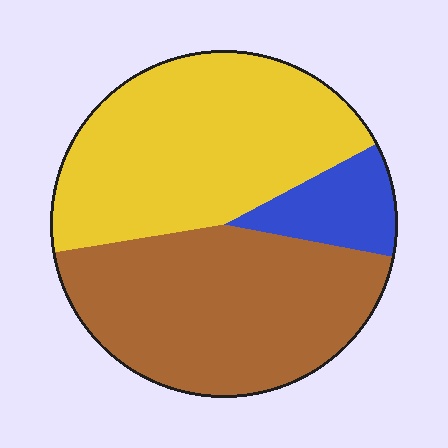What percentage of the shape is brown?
Brown covers about 45% of the shape.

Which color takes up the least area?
Blue, at roughly 10%.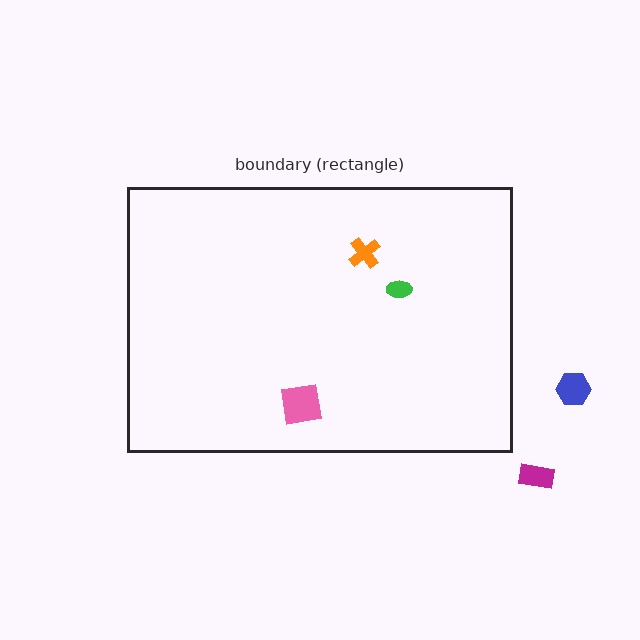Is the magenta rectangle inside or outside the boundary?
Outside.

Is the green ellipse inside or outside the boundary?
Inside.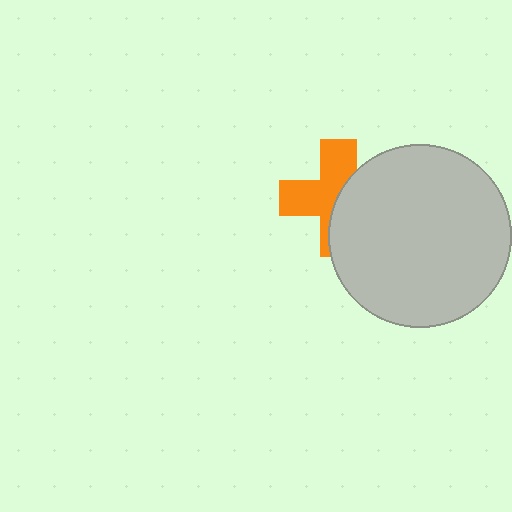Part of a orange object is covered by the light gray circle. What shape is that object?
It is a cross.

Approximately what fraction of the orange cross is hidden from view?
Roughly 47% of the orange cross is hidden behind the light gray circle.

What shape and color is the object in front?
The object in front is a light gray circle.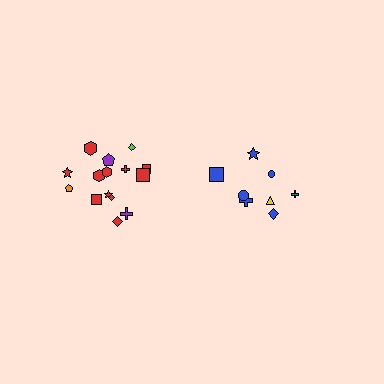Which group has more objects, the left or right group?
The left group.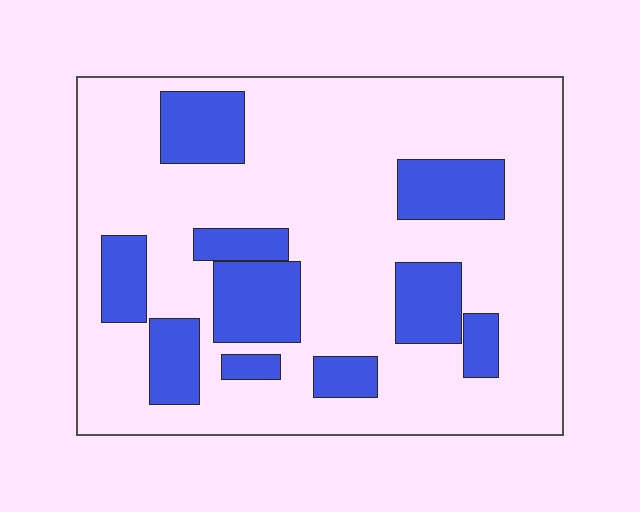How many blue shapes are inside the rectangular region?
10.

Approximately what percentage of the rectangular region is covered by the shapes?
Approximately 25%.